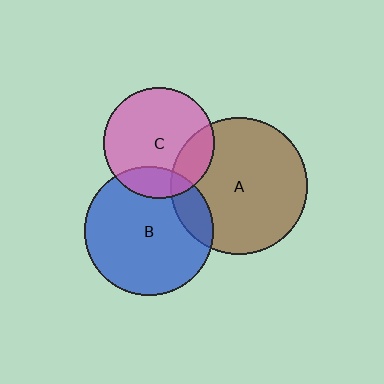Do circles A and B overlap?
Yes.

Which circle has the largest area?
Circle A (brown).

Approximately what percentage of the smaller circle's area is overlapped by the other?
Approximately 15%.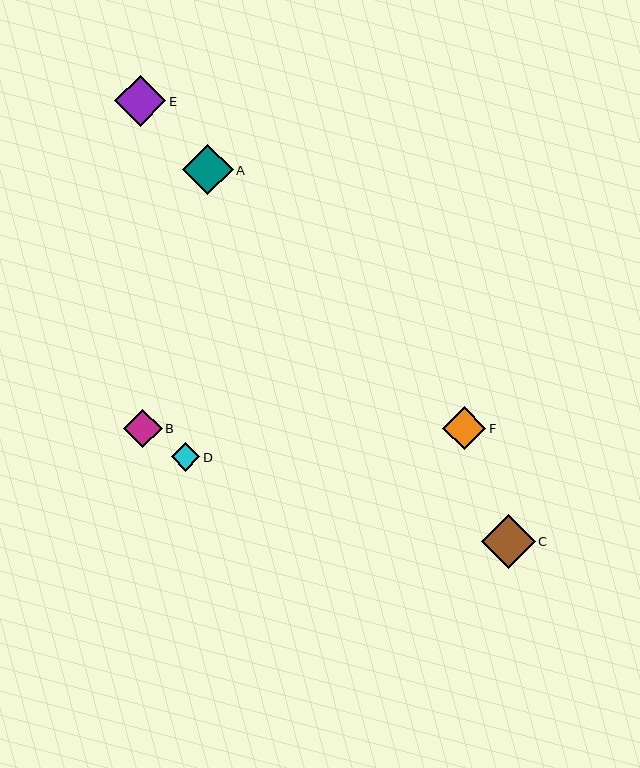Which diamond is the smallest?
Diamond D is the smallest with a size of approximately 29 pixels.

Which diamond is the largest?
Diamond C is the largest with a size of approximately 54 pixels.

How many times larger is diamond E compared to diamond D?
Diamond E is approximately 1.8 times the size of diamond D.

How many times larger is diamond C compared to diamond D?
Diamond C is approximately 1.9 times the size of diamond D.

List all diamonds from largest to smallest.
From largest to smallest: C, E, A, F, B, D.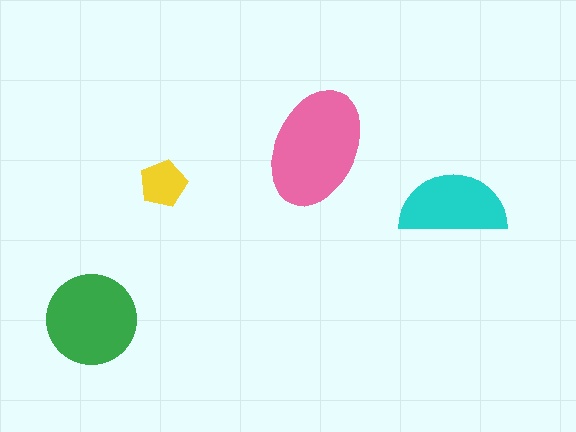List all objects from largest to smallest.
The pink ellipse, the green circle, the cyan semicircle, the yellow pentagon.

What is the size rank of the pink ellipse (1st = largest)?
1st.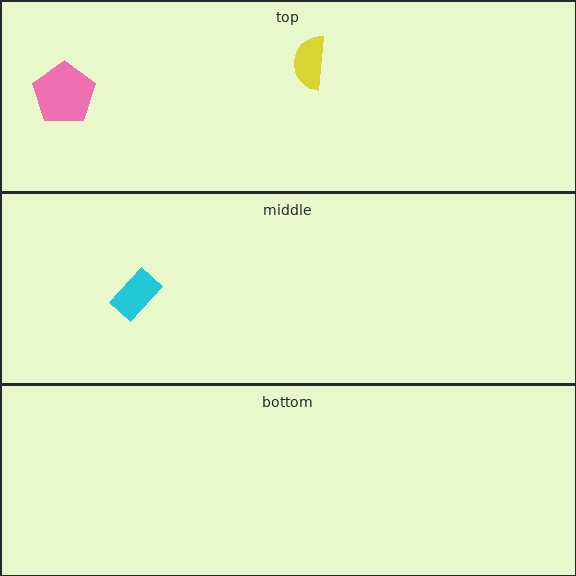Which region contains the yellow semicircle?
The top region.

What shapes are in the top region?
The pink pentagon, the yellow semicircle.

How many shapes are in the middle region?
1.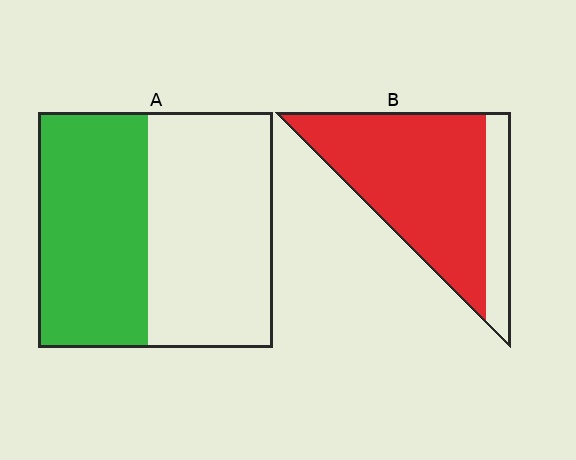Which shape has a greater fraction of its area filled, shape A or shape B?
Shape B.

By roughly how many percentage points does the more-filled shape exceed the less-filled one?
By roughly 35 percentage points (B over A).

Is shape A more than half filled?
Roughly half.